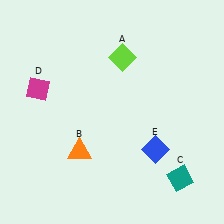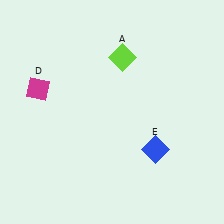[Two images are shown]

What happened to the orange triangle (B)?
The orange triangle (B) was removed in Image 2. It was in the bottom-left area of Image 1.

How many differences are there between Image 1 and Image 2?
There are 2 differences between the two images.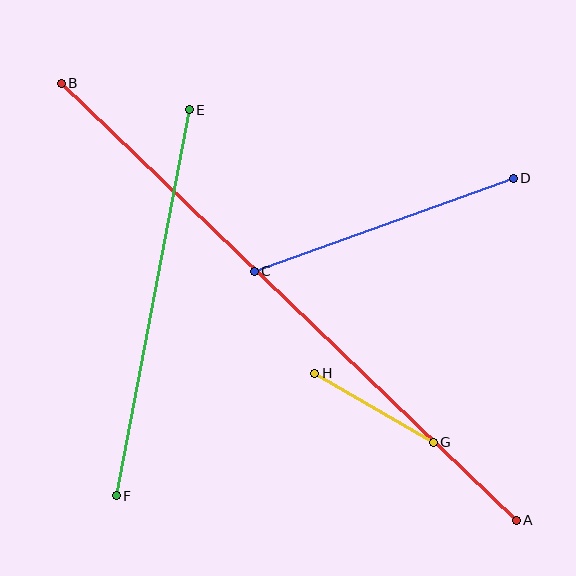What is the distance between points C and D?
The distance is approximately 275 pixels.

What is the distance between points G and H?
The distance is approximately 137 pixels.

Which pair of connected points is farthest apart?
Points A and B are farthest apart.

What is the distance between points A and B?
The distance is approximately 631 pixels.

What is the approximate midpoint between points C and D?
The midpoint is at approximately (384, 225) pixels.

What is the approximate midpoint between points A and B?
The midpoint is at approximately (289, 302) pixels.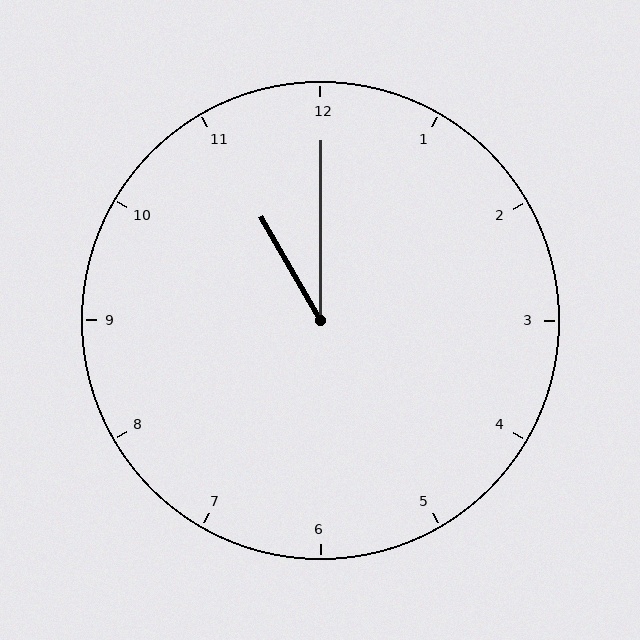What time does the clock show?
11:00.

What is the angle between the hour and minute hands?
Approximately 30 degrees.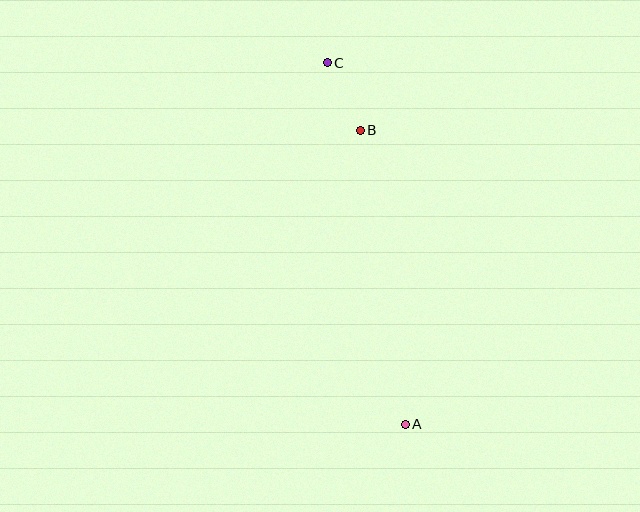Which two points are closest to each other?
Points B and C are closest to each other.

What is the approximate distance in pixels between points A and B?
The distance between A and B is approximately 298 pixels.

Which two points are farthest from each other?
Points A and C are farthest from each other.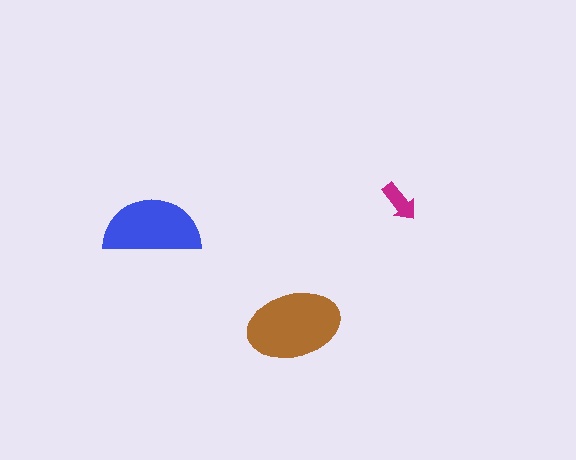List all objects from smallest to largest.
The magenta arrow, the blue semicircle, the brown ellipse.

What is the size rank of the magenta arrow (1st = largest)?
3rd.